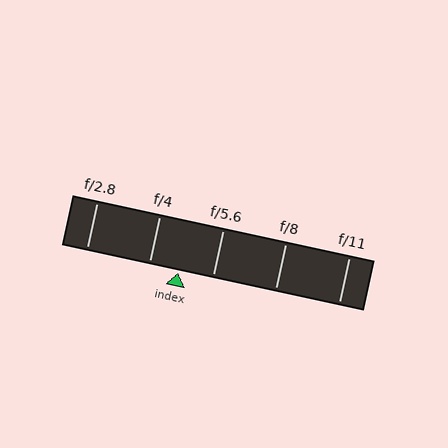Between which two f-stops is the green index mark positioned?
The index mark is between f/4 and f/5.6.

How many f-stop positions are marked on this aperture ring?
There are 5 f-stop positions marked.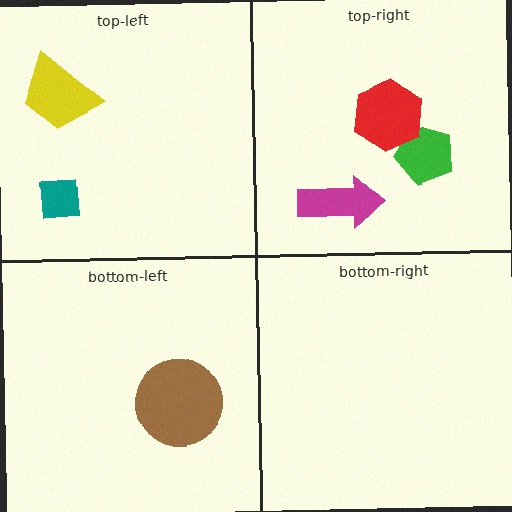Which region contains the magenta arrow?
The top-right region.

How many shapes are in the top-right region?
3.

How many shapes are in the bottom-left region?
1.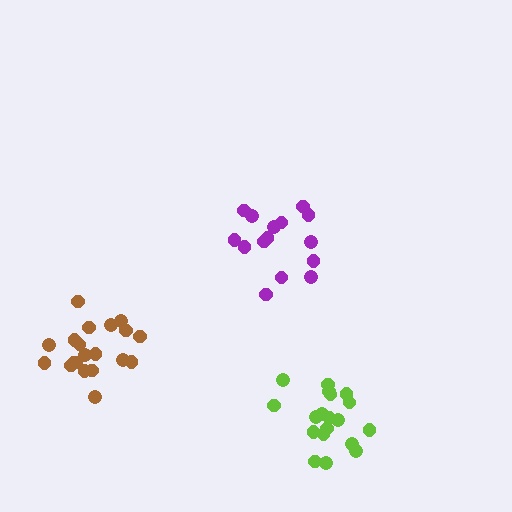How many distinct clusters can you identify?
There are 3 distinct clusters.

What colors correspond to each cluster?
The clusters are colored: brown, purple, lime.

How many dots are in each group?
Group 1: 20 dots, Group 2: 15 dots, Group 3: 19 dots (54 total).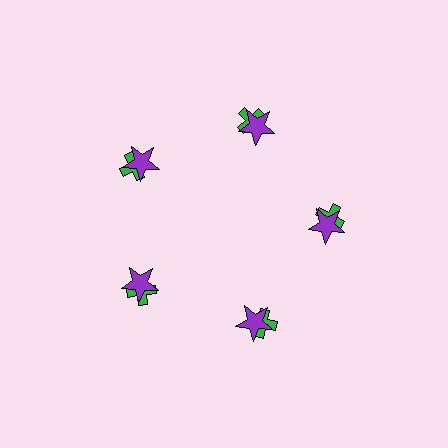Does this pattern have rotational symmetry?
Yes, this pattern has 5-fold rotational symmetry. It looks the same after rotating 72 degrees around the center.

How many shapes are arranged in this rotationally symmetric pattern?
There are 10 shapes, arranged in 5 groups of 2.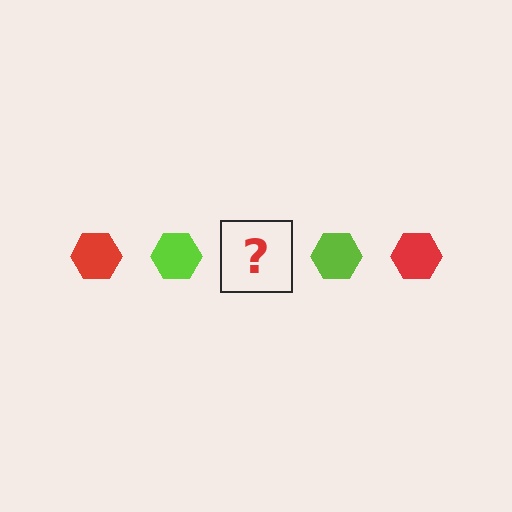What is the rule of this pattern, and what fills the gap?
The rule is that the pattern cycles through red, lime hexagons. The gap should be filled with a red hexagon.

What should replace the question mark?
The question mark should be replaced with a red hexagon.